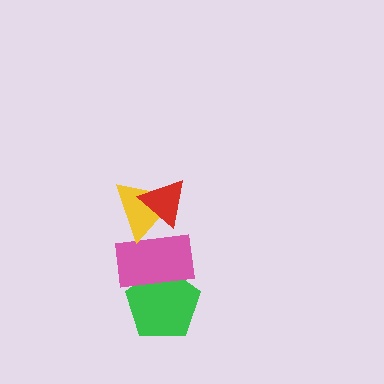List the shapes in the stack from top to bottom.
From top to bottom: the red triangle, the yellow triangle, the pink rectangle, the green pentagon.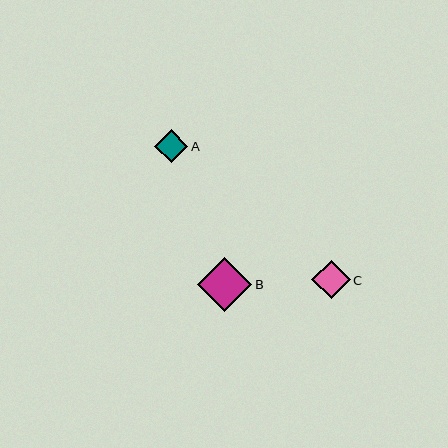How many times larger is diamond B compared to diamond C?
Diamond B is approximately 1.4 times the size of diamond C.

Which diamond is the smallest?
Diamond A is the smallest with a size of approximately 33 pixels.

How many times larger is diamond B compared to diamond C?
Diamond B is approximately 1.4 times the size of diamond C.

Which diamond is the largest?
Diamond B is the largest with a size of approximately 55 pixels.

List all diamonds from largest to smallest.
From largest to smallest: B, C, A.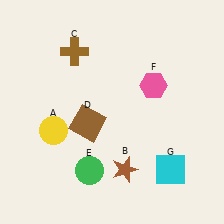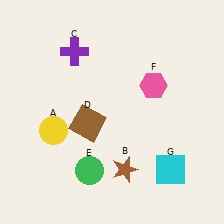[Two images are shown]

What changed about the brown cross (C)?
In Image 1, C is brown. In Image 2, it changed to purple.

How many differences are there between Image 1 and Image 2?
There is 1 difference between the two images.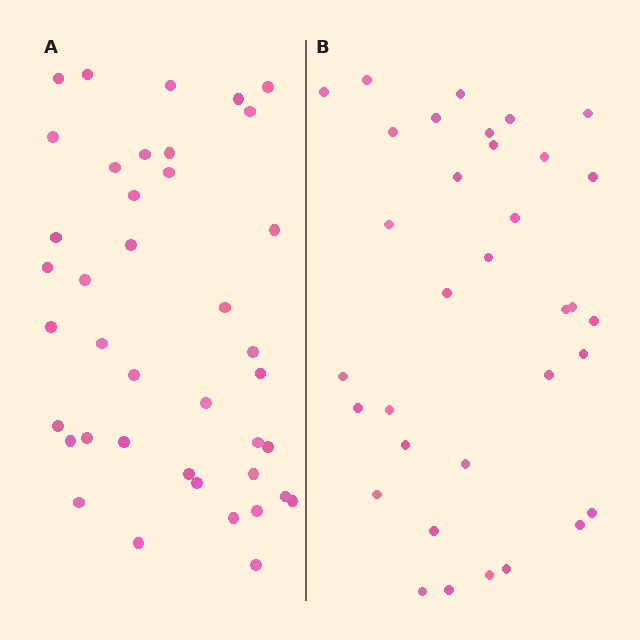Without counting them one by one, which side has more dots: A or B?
Region A (the left region) has more dots.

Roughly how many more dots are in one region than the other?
Region A has about 6 more dots than region B.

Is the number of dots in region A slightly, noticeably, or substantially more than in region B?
Region A has only slightly more — the two regions are fairly close. The ratio is roughly 1.2 to 1.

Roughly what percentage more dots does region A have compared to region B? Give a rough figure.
About 20% more.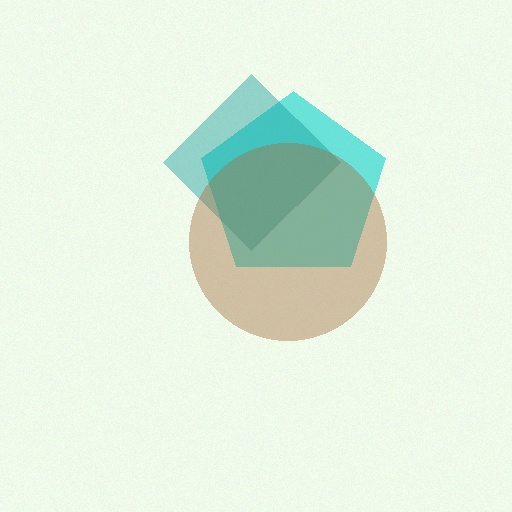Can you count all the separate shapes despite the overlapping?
Yes, there are 3 separate shapes.